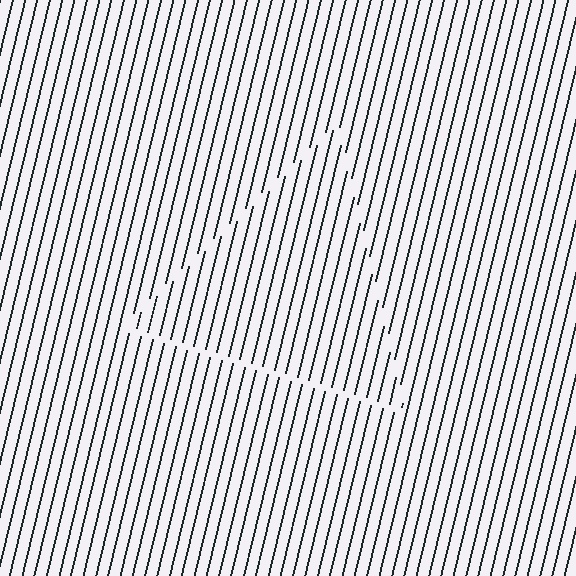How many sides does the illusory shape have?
3 sides — the line-ends trace a triangle.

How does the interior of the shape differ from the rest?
The interior of the shape contains the same grating, shifted by half a period — the contour is defined by the phase discontinuity where line-ends from the inner and outer gratings abut.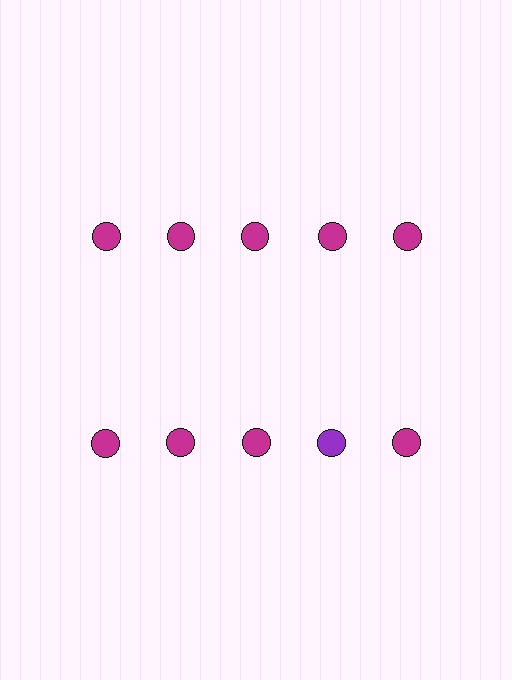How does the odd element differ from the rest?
It has a different color: purple instead of magenta.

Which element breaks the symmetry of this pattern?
The purple circle in the second row, second from right column breaks the symmetry. All other shapes are magenta circles.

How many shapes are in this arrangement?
There are 10 shapes arranged in a grid pattern.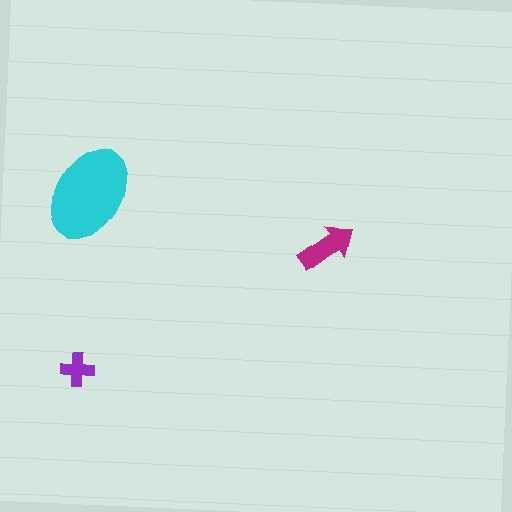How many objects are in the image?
There are 3 objects in the image.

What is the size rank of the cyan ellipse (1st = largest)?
1st.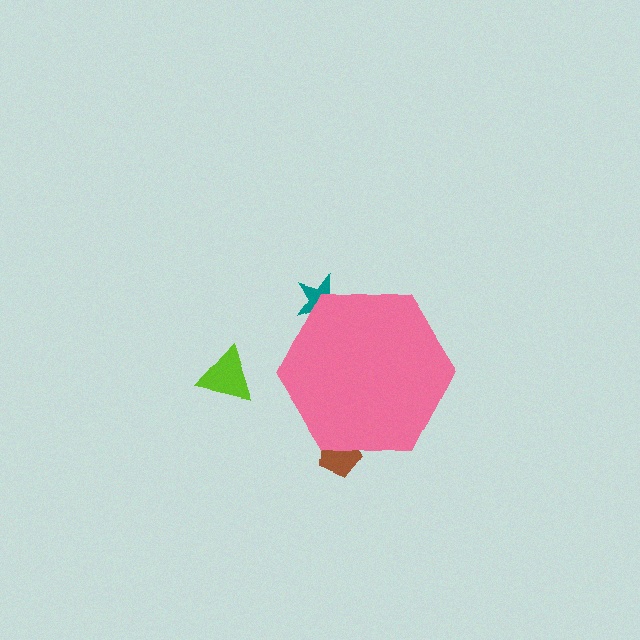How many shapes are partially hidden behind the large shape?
2 shapes are partially hidden.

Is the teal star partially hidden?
Yes, the teal star is partially hidden behind the pink hexagon.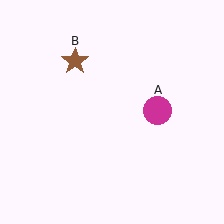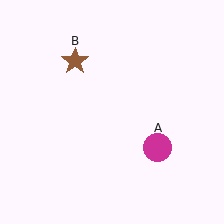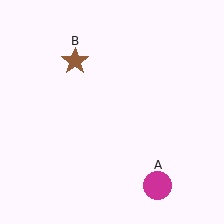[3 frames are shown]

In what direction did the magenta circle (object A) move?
The magenta circle (object A) moved down.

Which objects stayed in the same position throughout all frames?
Brown star (object B) remained stationary.